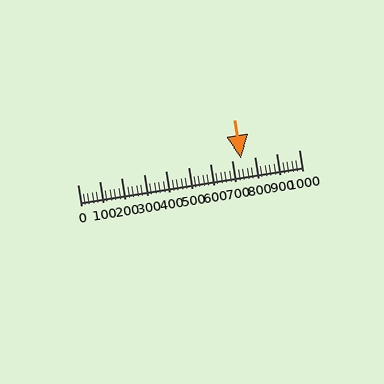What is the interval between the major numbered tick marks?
The major tick marks are spaced 100 units apart.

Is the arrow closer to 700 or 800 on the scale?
The arrow is closer to 700.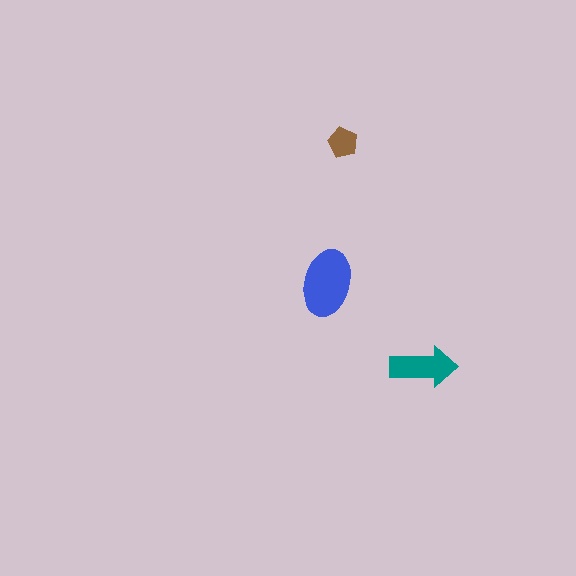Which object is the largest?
The blue ellipse.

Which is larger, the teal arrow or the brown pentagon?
The teal arrow.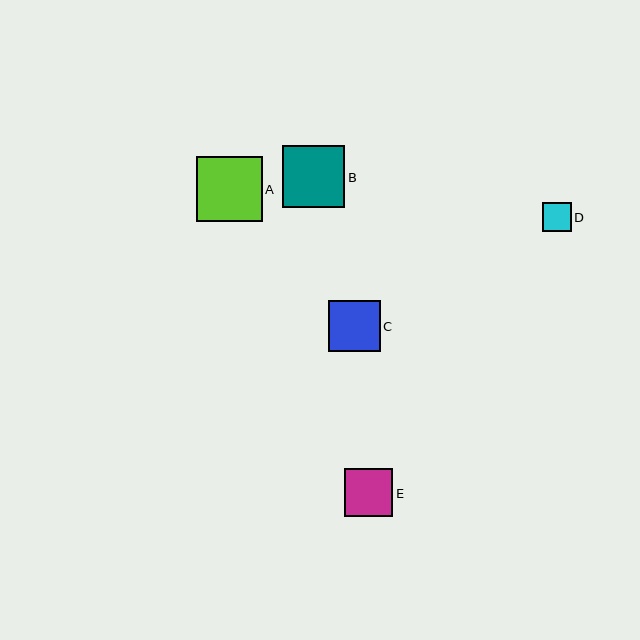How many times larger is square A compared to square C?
Square A is approximately 1.3 times the size of square C.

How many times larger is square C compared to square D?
Square C is approximately 1.7 times the size of square D.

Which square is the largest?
Square A is the largest with a size of approximately 65 pixels.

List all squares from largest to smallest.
From largest to smallest: A, B, C, E, D.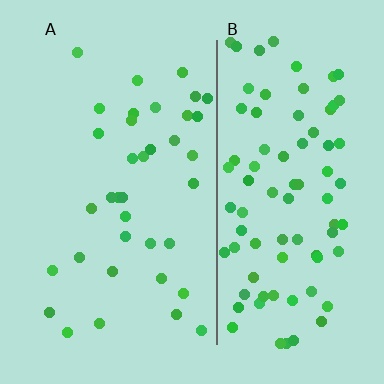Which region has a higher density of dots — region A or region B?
B (the right).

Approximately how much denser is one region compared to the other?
Approximately 2.4× — region B over region A.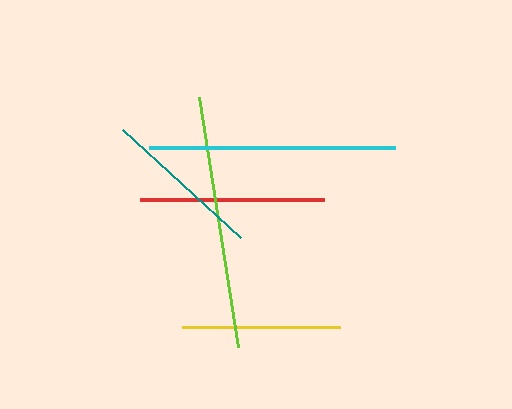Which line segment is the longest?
The lime line is the longest at approximately 253 pixels.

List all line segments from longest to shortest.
From longest to shortest: lime, cyan, red, teal, yellow.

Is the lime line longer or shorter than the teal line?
The lime line is longer than the teal line.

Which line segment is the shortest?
The yellow line is the shortest at approximately 158 pixels.